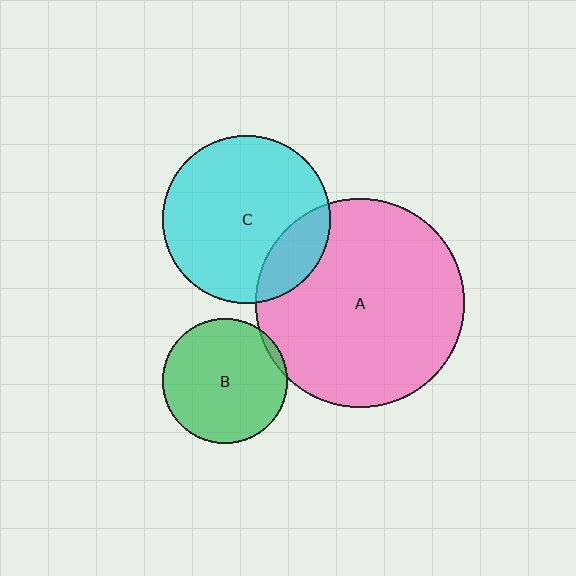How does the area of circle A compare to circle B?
Approximately 2.8 times.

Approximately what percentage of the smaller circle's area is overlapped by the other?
Approximately 5%.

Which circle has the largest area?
Circle A (pink).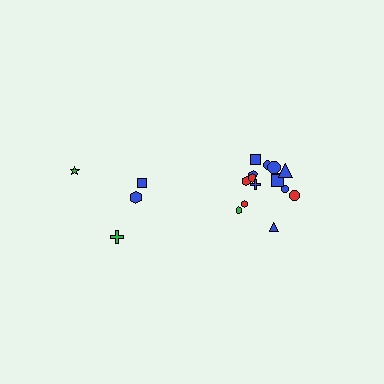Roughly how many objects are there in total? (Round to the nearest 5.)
Roughly 20 objects in total.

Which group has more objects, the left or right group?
The right group.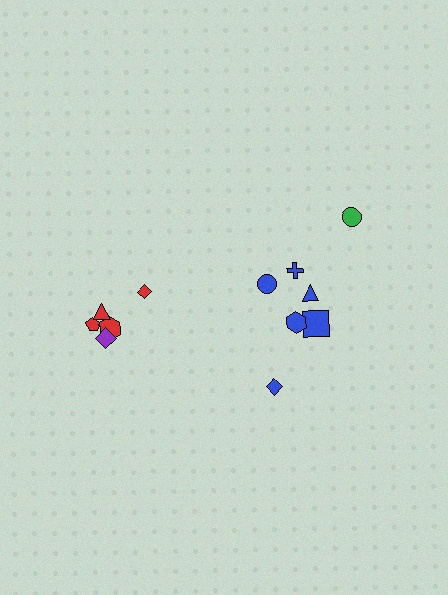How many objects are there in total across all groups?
There are 12 objects.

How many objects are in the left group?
There are 5 objects.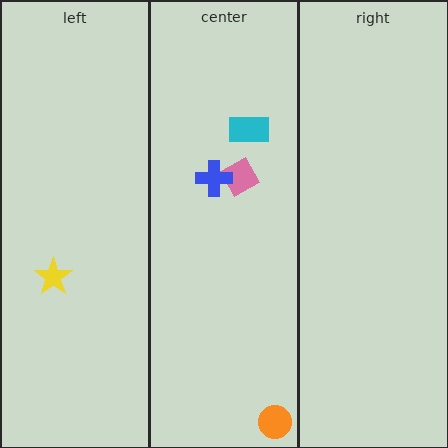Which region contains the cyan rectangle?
The center region.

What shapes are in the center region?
The pink diamond, the cyan rectangle, the orange circle, the blue cross.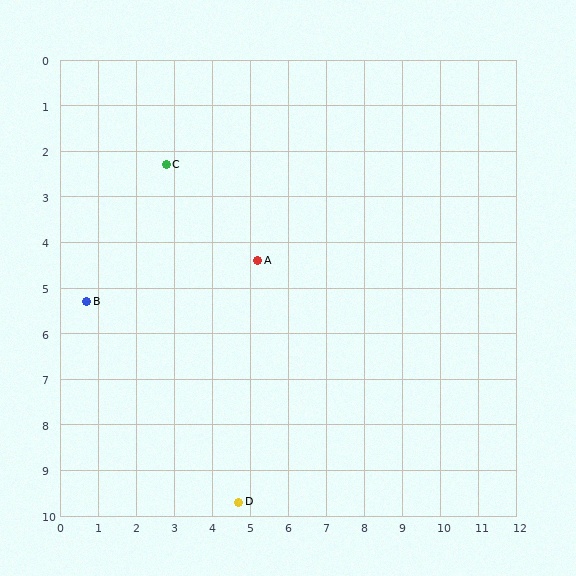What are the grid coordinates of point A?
Point A is at approximately (5.2, 4.4).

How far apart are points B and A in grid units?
Points B and A are about 4.6 grid units apart.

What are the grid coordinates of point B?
Point B is at approximately (0.7, 5.3).